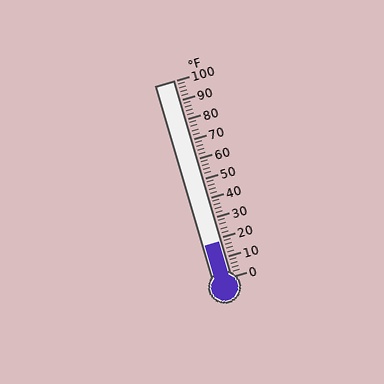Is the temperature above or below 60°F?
The temperature is below 60°F.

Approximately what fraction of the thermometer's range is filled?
The thermometer is filled to approximately 20% of its range.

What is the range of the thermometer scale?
The thermometer scale ranges from 0°F to 100°F.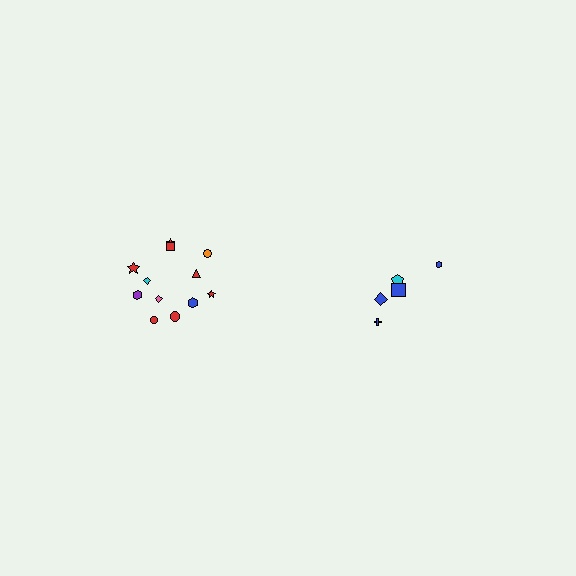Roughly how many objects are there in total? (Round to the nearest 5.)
Roughly 15 objects in total.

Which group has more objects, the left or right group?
The left group.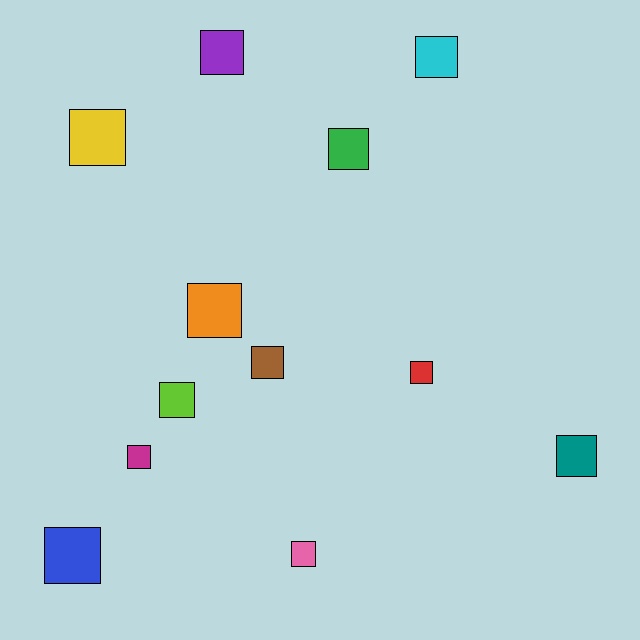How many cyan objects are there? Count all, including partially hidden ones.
There is 1 cyan object.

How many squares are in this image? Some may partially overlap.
There are 12 squares.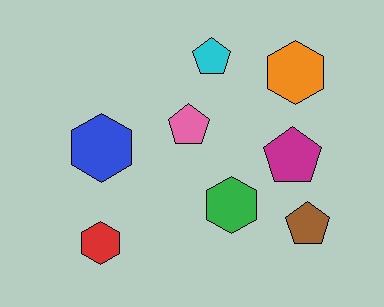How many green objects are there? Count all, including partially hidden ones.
There is 1 green object.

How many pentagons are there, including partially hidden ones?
There are 4 pentagons.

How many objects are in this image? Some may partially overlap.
There are 8 objects.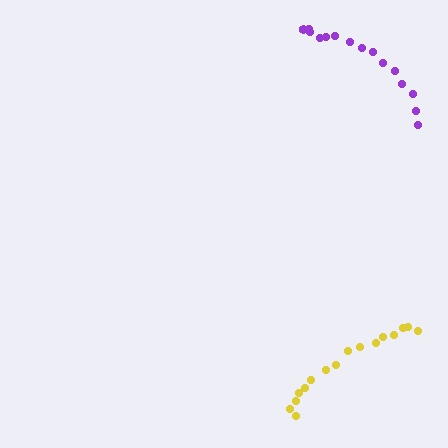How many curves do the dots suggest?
There are 2 distinct paths.